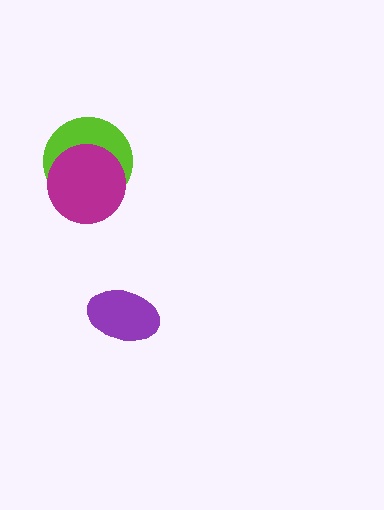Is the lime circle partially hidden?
Yes, it is partially covered by another shape.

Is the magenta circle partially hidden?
No, no other shape covers it.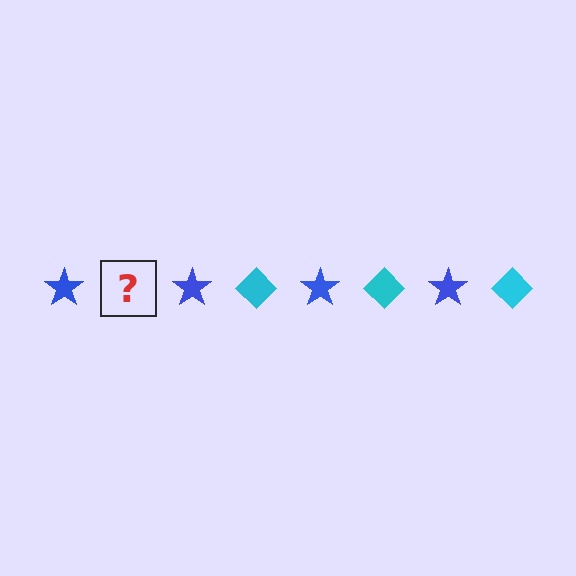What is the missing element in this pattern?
The missing element is a cyan diamond.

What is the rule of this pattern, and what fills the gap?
The rule is that the pattern alternates between blue star and cyan diamond. The gap should be filled with a cyan diamond.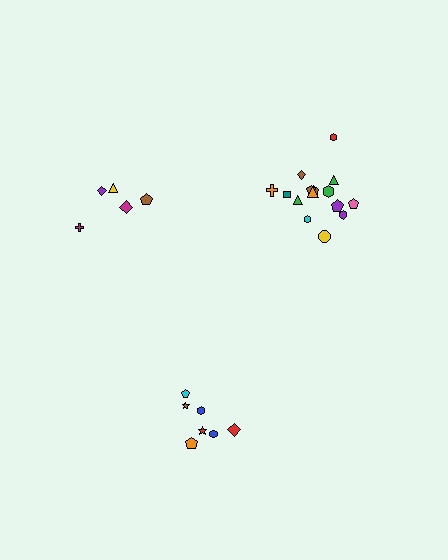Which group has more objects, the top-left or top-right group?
The top-right group.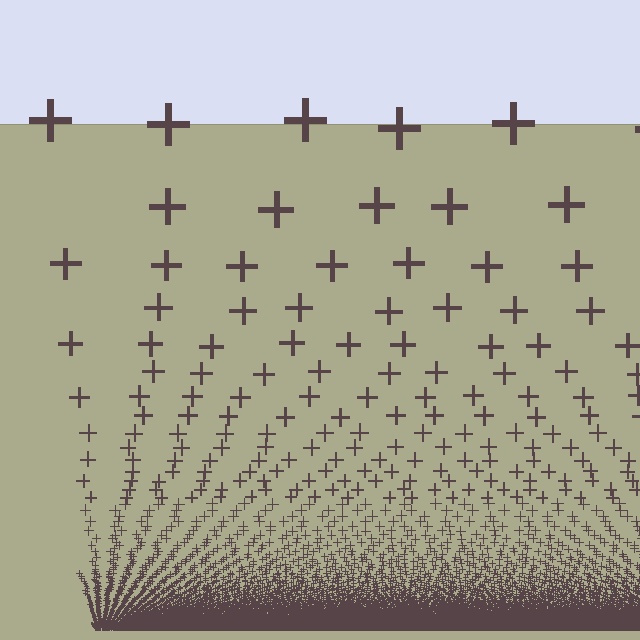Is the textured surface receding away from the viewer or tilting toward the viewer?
The surface appears to tilt toward the viewer. Texture elements get larger and sparser toward the top.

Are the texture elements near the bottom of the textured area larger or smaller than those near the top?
Smaller. The gradient is inverted — elements near the bottom are smaller and denser.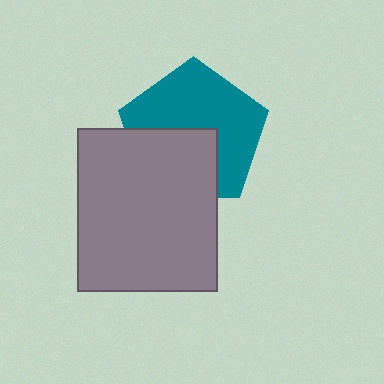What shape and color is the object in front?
The object in front is a gray rectangle.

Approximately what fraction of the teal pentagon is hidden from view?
Roughly 39% of the teal pentagon is hidden behind the gray rectangle.